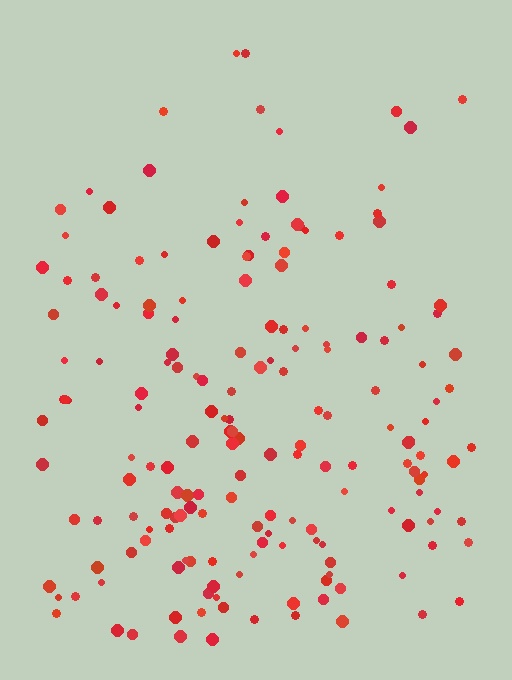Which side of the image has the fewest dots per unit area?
The top.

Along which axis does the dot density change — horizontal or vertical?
Vertical.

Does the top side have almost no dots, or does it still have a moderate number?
Still a moderate number, just noticeably fewer than the bottom.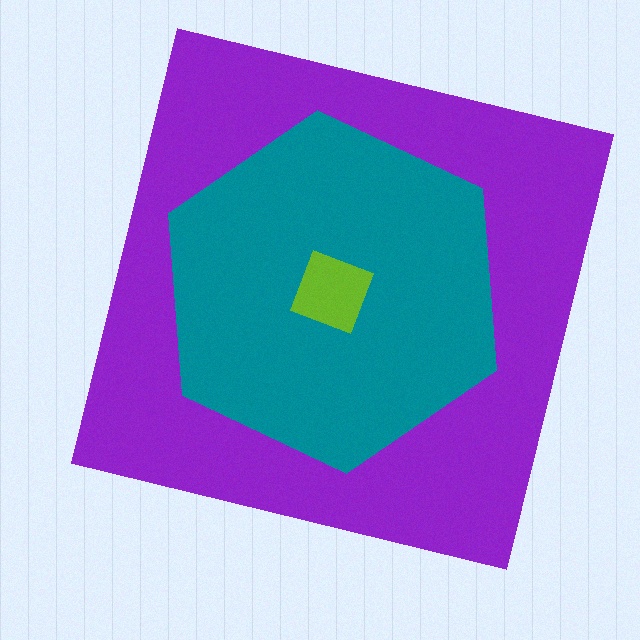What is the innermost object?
The lime diamond.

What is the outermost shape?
The purple square.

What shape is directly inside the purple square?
The teal hexagon.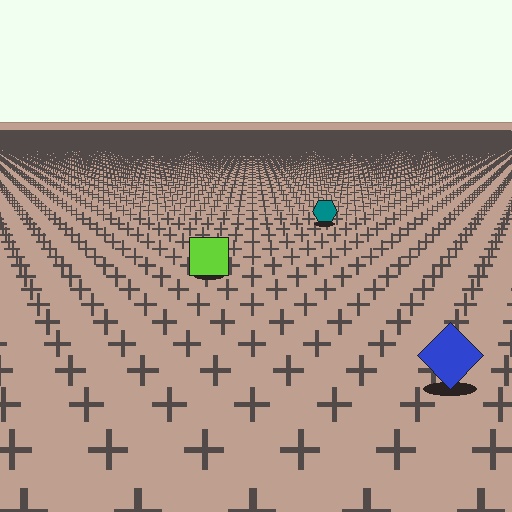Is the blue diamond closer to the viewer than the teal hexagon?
Yes. The blue diamond is closer — you can tell from the texture gradient: the ground texture is coarser near it.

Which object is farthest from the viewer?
The teal hexagon is farthest from the viewer. It appears smaller and the ground texture around it is denser.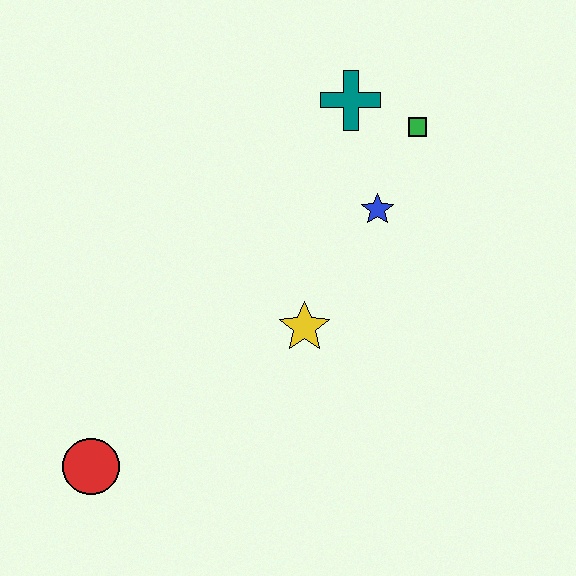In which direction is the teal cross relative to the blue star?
The teal cross is above the blue star.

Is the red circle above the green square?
No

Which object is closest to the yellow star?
The blue star is closest to the yellow star.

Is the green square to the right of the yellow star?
Yes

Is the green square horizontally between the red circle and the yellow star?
No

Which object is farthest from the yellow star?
The red circle is farthest from the yellow star.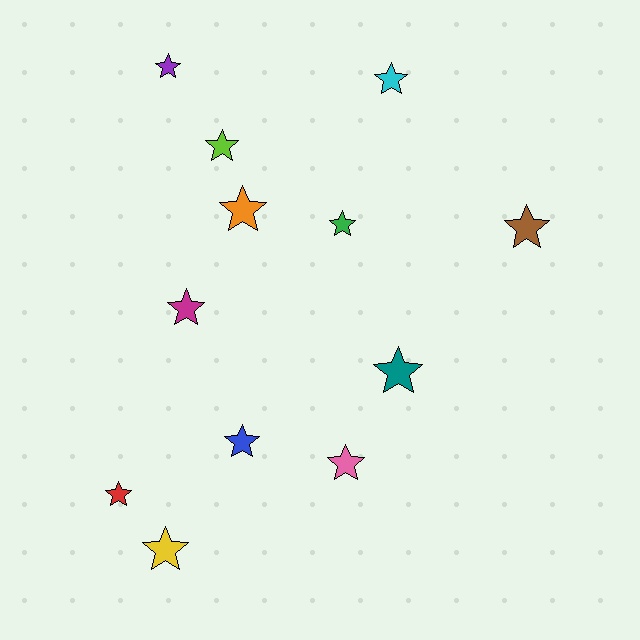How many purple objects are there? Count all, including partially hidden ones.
There is 1 purple object.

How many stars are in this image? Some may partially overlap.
There are 12 stars.